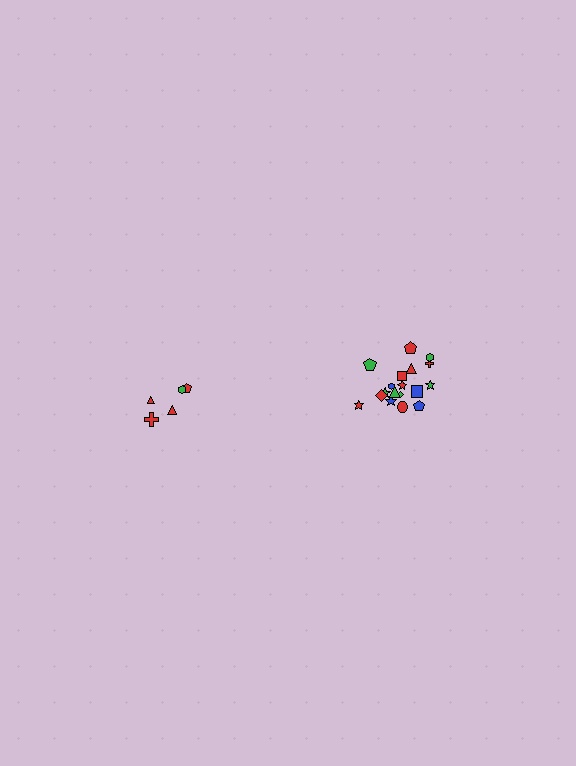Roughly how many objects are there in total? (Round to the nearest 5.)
Roughly 25 objects in total.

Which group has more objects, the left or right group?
The right group.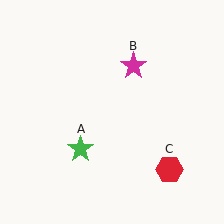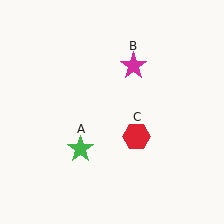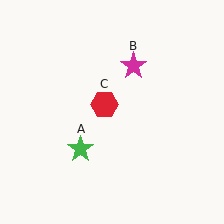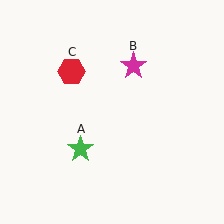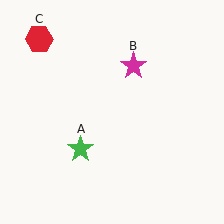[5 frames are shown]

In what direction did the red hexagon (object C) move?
The red hexagon (object C) moved up and to the left.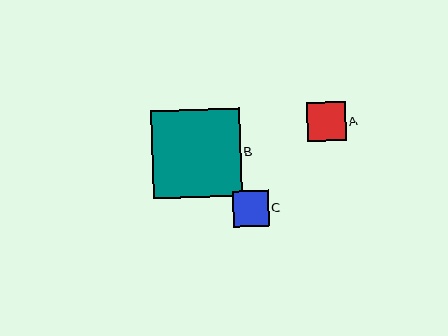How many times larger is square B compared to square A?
Square B is approximately 2.3 times the size of square A.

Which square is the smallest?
Square C is the smallest with a size of approximately 36 pixels.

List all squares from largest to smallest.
From largest to smallest: B, A, C.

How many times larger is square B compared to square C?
Square B is approximately 2.5 times the size of square C.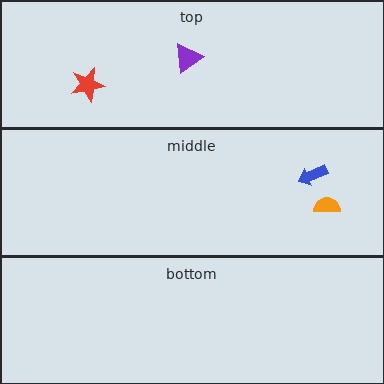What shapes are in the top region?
The purple triangle, the red star.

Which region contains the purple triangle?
The top region.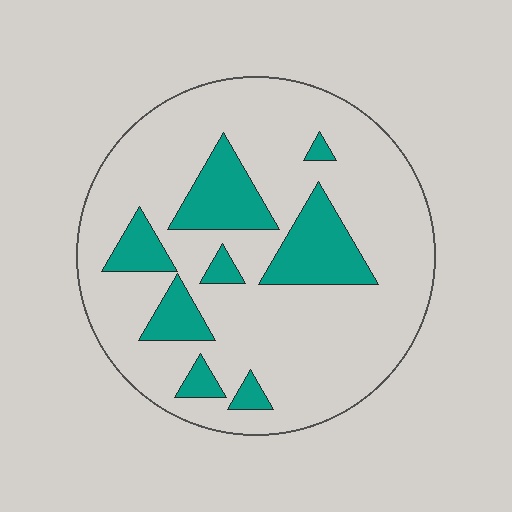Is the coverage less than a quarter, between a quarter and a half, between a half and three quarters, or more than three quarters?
Less than a quarter.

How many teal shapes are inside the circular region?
8.